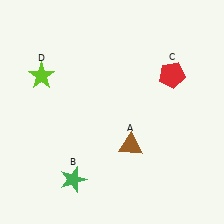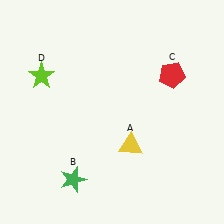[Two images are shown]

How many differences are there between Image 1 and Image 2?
There is 1 difference between the two images.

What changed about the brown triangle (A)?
In Image 1, A is brown. In Image 2, it changed to yellow.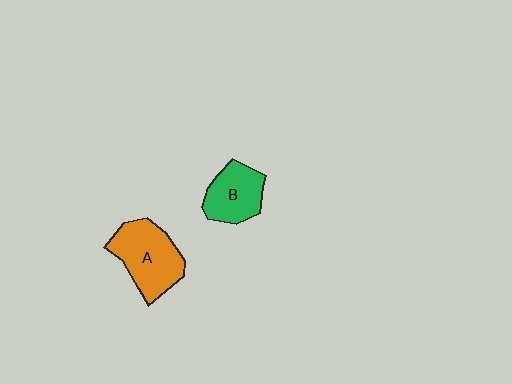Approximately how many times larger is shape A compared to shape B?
Approximately 1.4 times.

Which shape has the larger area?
Shape A (orange).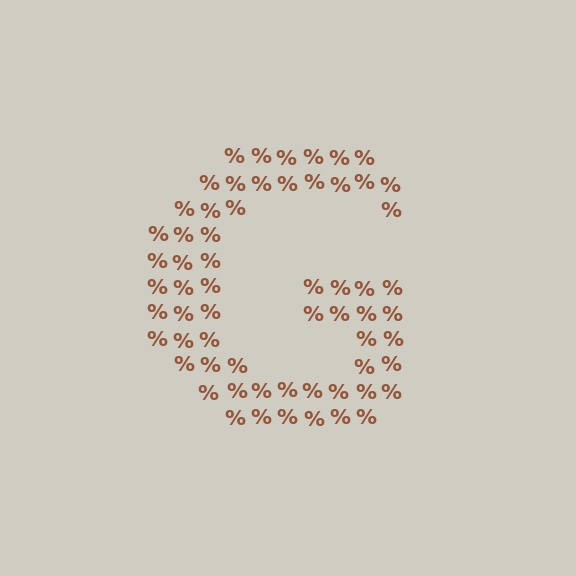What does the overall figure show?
The overall figure shows the letter G.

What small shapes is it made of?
It is made of small percent signs.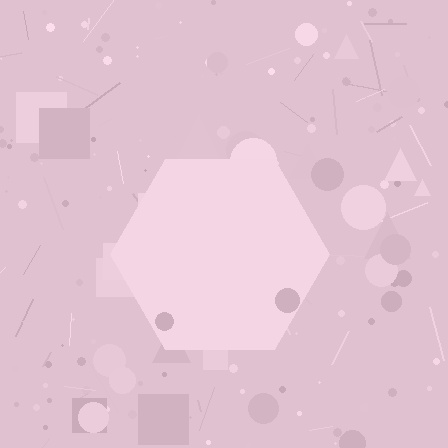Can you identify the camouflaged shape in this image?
The camouflaged shape is a hexagon.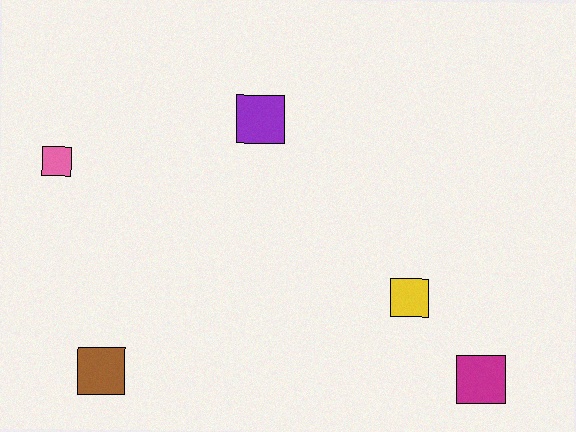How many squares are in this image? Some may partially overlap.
There are 5 squares.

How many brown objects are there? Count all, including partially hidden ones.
There is 1 brown object.